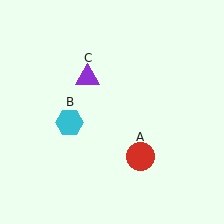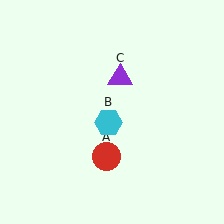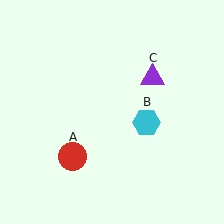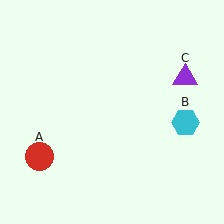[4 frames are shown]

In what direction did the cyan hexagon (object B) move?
The cyan hexagon (object B) moved right.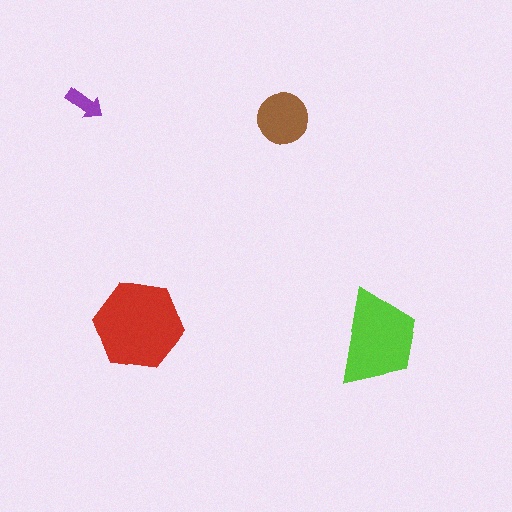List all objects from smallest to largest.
The purple arrow, the brown circle, the lime trapezoid, the red hexagon.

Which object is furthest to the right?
The lime trapezoid is rightmost.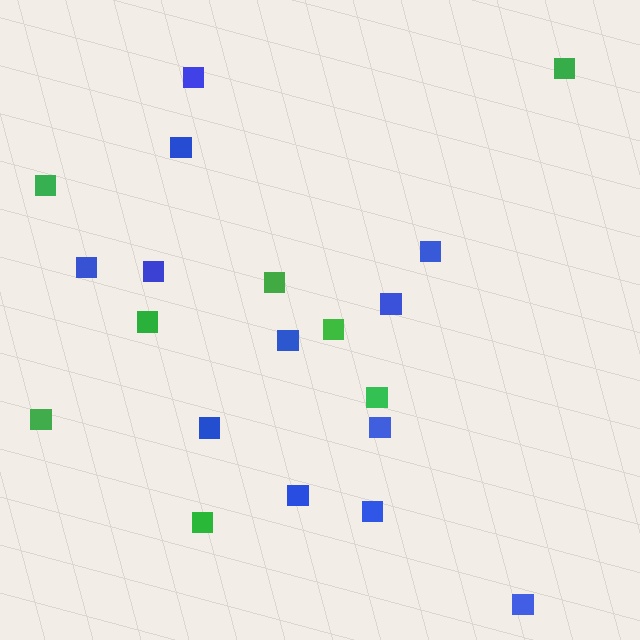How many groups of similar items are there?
There are 2 groups: one group of green squares (8) and one group of blue squares (12).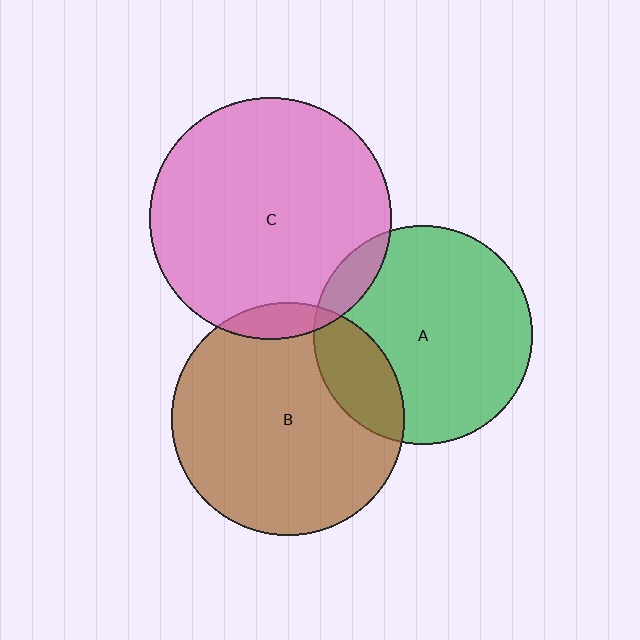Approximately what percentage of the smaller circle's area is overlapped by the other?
Approximately 10%.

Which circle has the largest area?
Circle C (pink).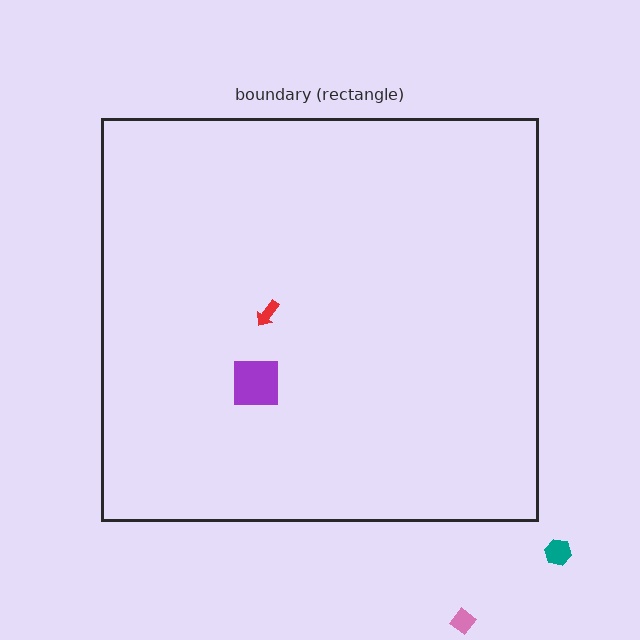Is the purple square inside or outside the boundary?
Inside.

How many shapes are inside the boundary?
2 inside, 2 outside.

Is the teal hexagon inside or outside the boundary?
Outside.